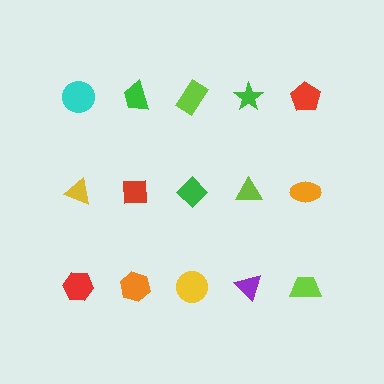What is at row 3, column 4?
A purple triangle.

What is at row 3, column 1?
A red hexagon.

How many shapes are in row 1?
5 shapes.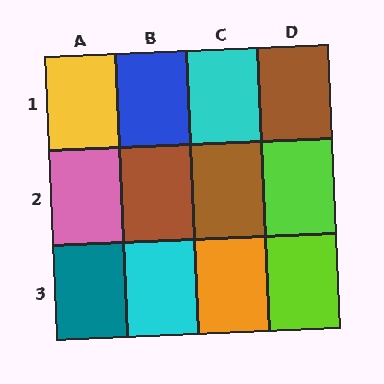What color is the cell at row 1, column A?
Yellow.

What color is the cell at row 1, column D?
Brown.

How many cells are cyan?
2 cells are cyan.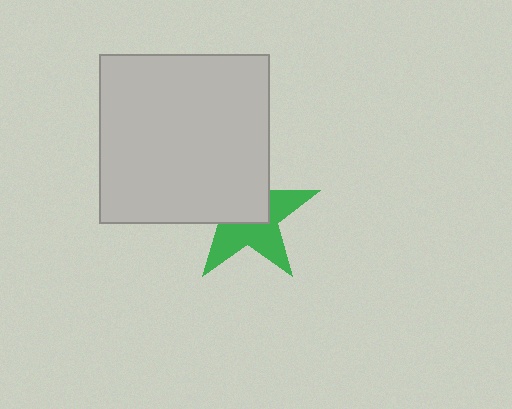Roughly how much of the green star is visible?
About half of it is visible (roughly 51%).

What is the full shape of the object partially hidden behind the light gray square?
The partially hidden object is a green star.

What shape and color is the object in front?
The object in front is a light gray square.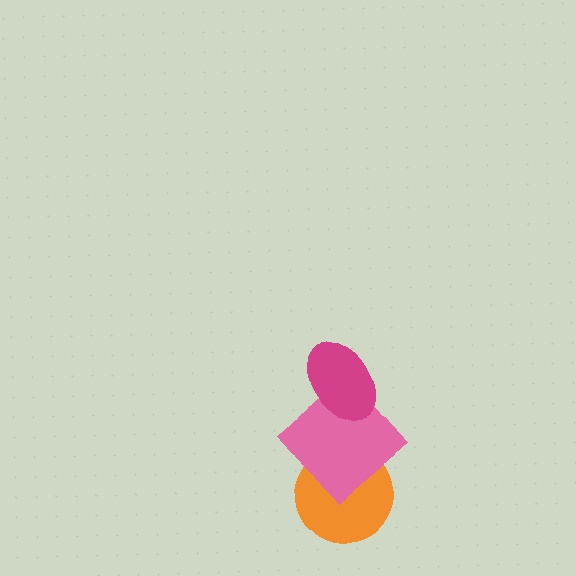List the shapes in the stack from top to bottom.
From top to bottom: the magenta ellipse, the pink diamond, the orange circle.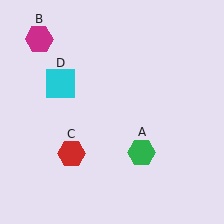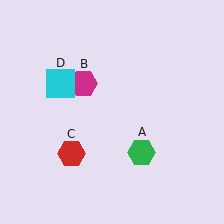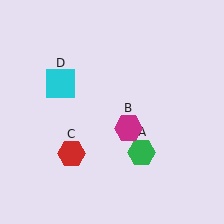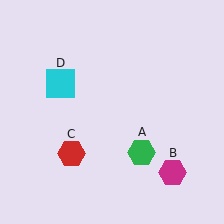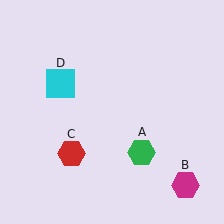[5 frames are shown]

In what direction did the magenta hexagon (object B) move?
The magenta hexagon (object B) moved down and to the right.